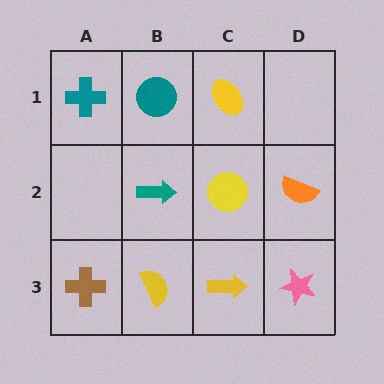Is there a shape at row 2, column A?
No, that cell is empty.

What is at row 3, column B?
A yellow semicircle.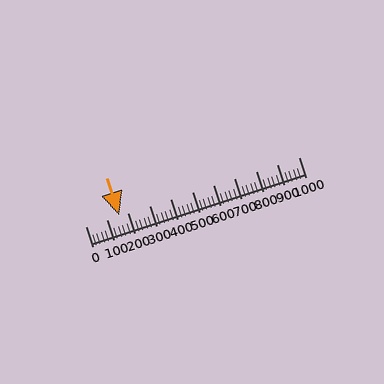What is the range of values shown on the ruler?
The ruler shows values from 0 to 1000.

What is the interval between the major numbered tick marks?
The major tick marks are spaced 100 units apart.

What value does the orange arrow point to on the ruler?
The orange arrow points to approximately 160.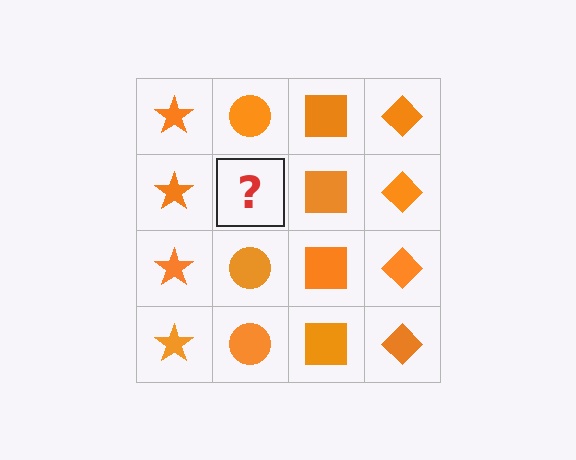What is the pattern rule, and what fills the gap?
The rule is that each column has a consistent shape. The gap should be filled with an orange circle.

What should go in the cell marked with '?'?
The missing cell should contain an orange circle.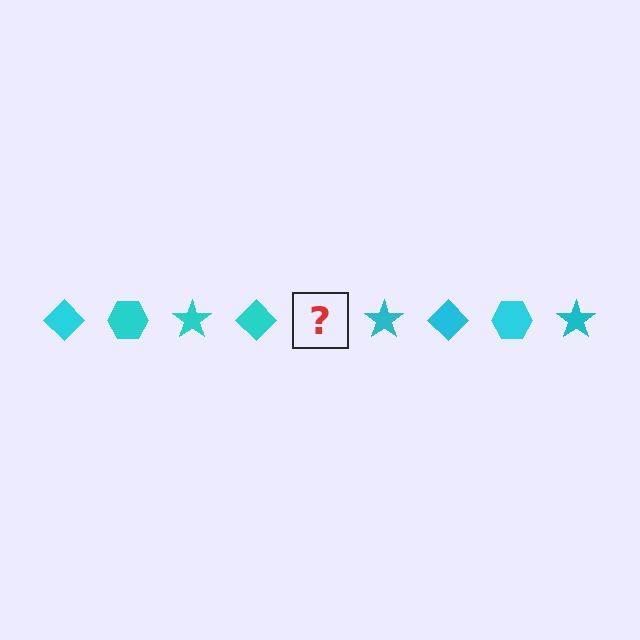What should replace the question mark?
The question mark should be replaced with a cyan hexagon.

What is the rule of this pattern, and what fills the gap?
The rule is that the pattern cycles through diamond, hexagon, star shapes in cyan. The gap should be filled with a cyan hexagon.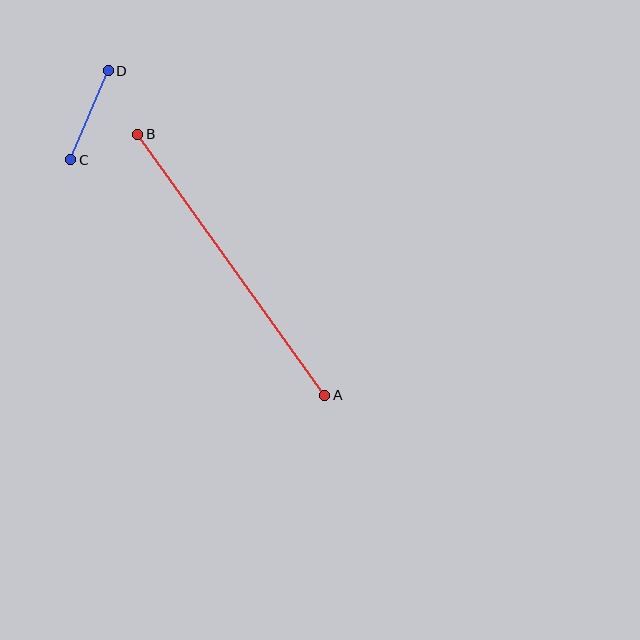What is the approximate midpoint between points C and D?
The midpoint is at approximately (89, 115) pixels.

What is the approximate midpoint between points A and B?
The midpoint is at approximately (231, 265) pixels.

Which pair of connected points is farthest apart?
Points A and B are farthest apart.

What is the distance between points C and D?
The distance is approximately 96 pixels.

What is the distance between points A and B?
The distance is approximately 321 pixels.